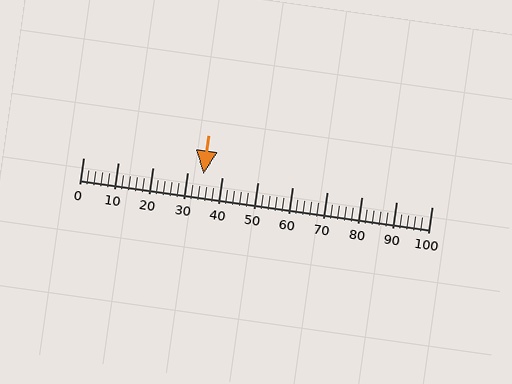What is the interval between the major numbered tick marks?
The major tick marks are spaced 10 units apart.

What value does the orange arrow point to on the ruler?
The orange arrow points to approximately 35.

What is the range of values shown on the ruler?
The ruler shows values from 0 to 100.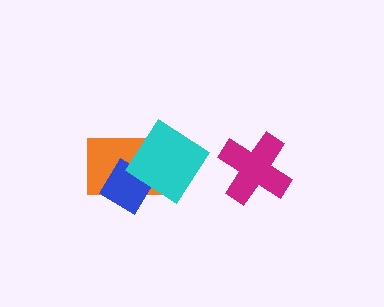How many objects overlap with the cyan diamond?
2 objects overlap with the cyan diamond.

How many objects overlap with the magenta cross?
0 objects overlap with the magenta cross.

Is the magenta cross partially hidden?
No, no other shape covers it.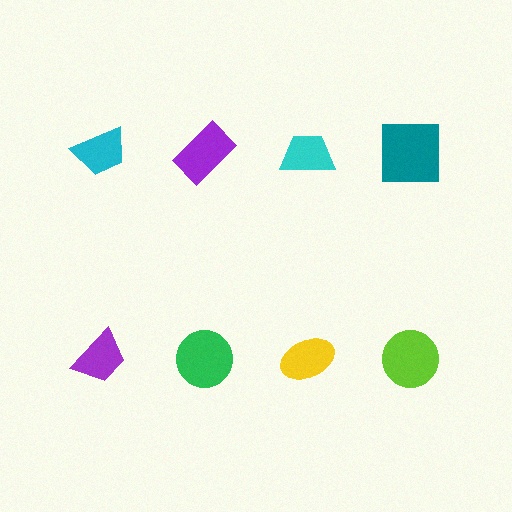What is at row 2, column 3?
A yellow ellipse.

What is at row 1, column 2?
A purple rectangle.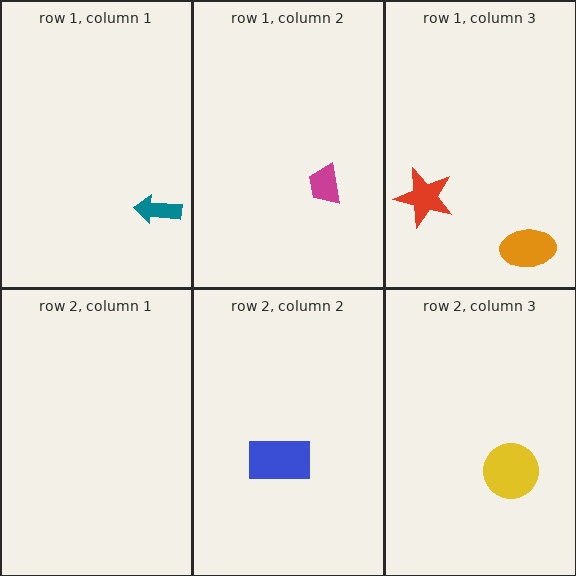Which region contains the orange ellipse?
The row 1, column 3 region.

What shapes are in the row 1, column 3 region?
The orange ellipse, the red star.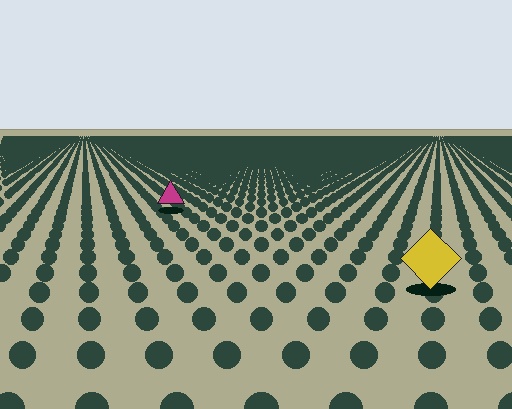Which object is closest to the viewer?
The yellow diamond is closest. The texture marks near it are larger and more spread out.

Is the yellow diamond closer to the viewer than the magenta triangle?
Yes. The yellow diamond is closer — you can tell from the texture gradient: the ground texture is coarser near it.